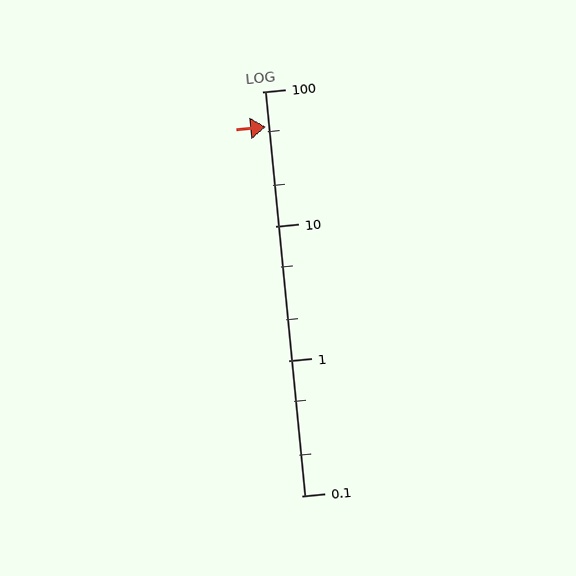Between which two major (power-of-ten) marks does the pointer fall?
The pointer is between 10 and 100.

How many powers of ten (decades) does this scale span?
The scale spans 3 decades, from 0.1 to 100.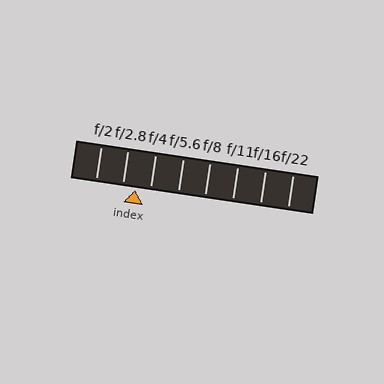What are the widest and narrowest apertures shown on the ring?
The widest aperture shown is f/2 and the narrowest is f/22.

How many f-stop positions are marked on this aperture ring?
There are 8 f-stop positions marked.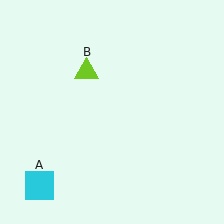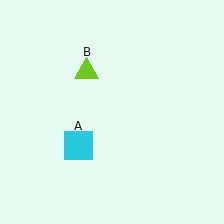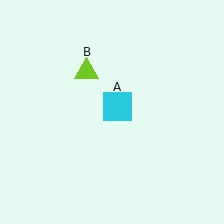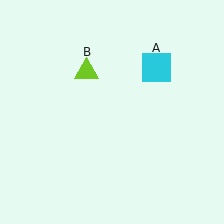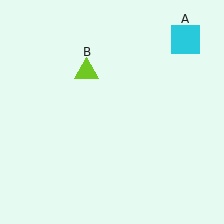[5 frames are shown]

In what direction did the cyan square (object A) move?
The cyan square (object A) moved up and to the right.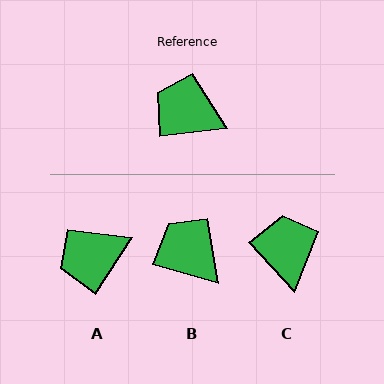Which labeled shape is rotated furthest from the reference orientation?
C, about 54 degrees away.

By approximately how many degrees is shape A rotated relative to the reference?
Approximately 50 degrees counter-clockwise.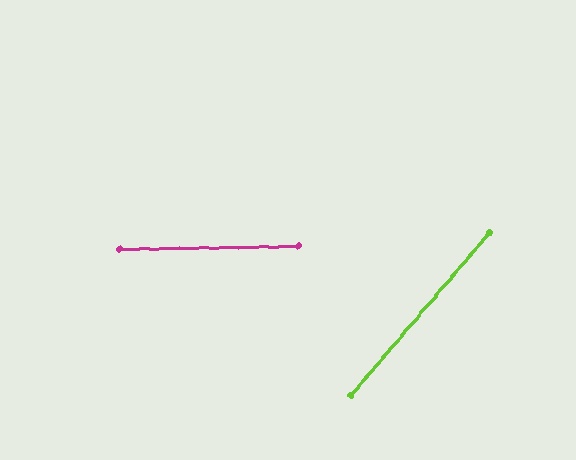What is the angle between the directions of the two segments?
Approximately 49 degrees.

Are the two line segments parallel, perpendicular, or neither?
Neither parallel nor perpendicular — they differ by about 49°.